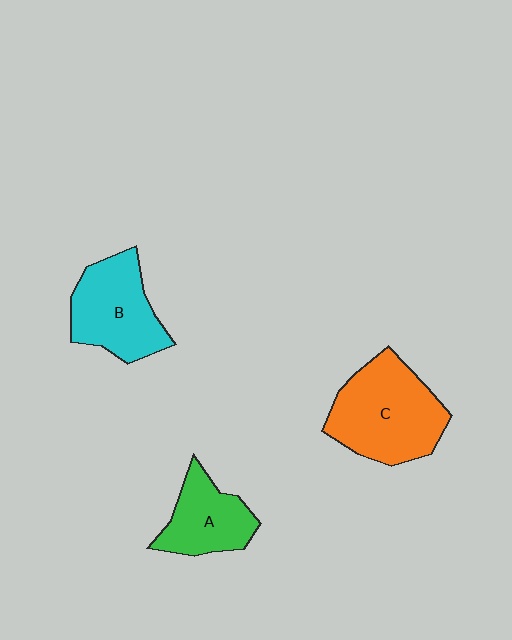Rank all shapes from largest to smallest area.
From largest to smallest: C (orange), B (cyan), A (green).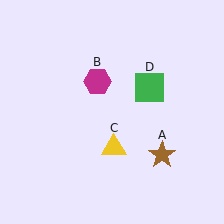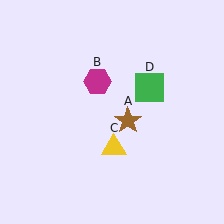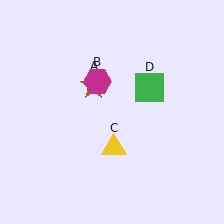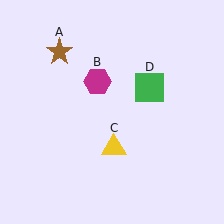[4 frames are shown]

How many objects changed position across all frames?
1 object changed position: brown star (object A).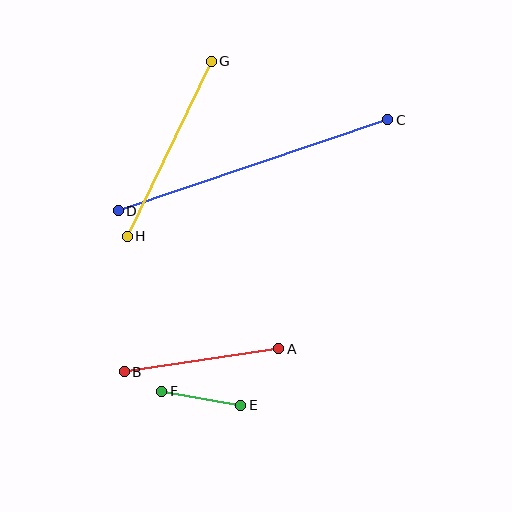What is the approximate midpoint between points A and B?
The midpoint is at approximately (202, 360) pixels.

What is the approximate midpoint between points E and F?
The midpoint is at approximately (201, 398) pixels.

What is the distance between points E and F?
The distance is approximately 80 pixels.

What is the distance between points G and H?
The distance is approximately 194 pixels.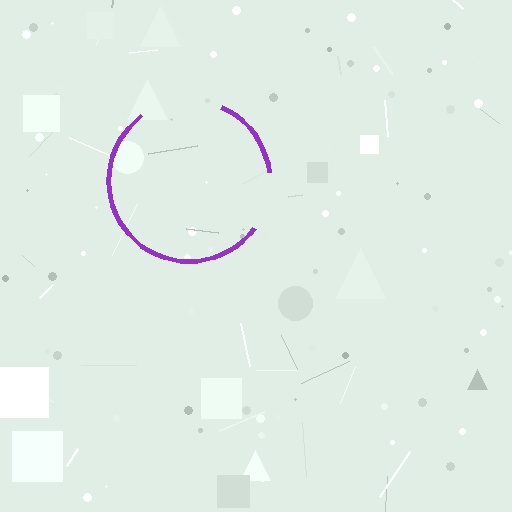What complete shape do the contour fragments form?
The contour fragments form a circle.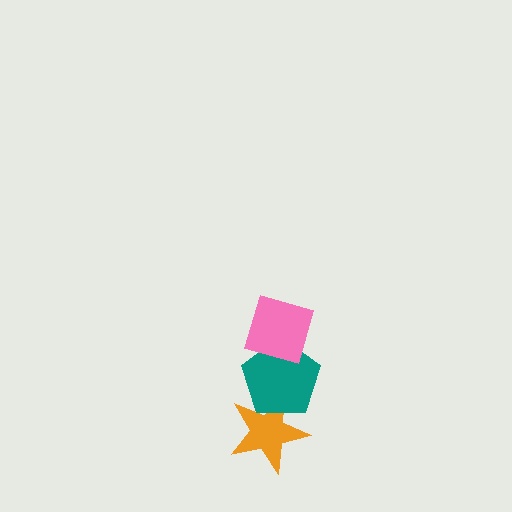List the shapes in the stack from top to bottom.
From top to bottom: the pink diamond, the teal pentagon, the orange star.